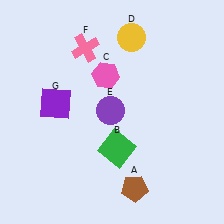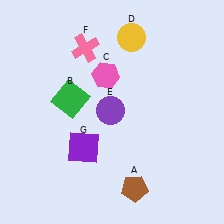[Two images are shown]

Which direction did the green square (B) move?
The green square (B) moved up.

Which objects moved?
The objects that moved are: the green square (B), the purple square (G).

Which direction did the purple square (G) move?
The purple square (G) moved down.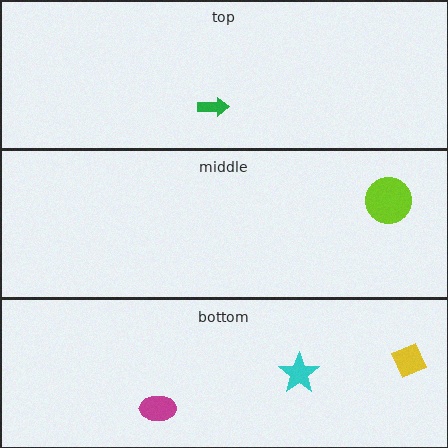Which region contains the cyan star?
The bottom region.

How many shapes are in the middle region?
1.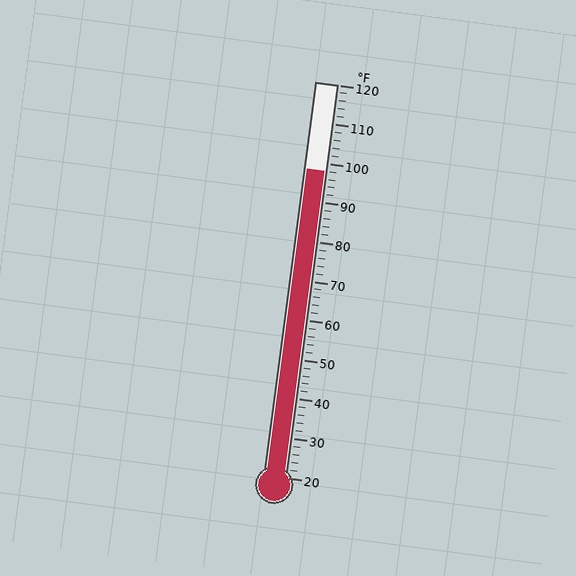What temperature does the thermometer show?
The thermometer shows approximately 98°F.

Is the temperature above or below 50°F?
The temperature is above 50°F.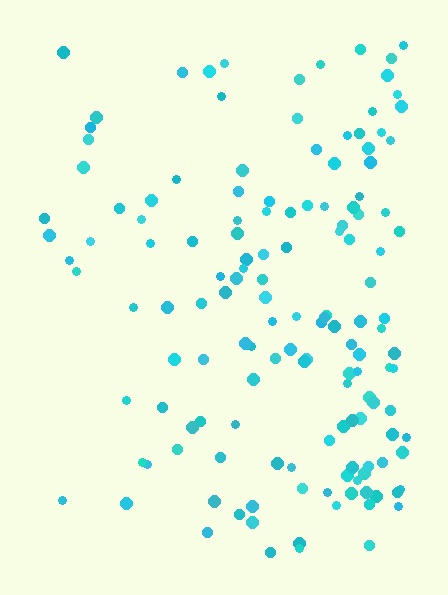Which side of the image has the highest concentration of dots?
The right.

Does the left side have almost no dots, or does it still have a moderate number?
Still a moderate number, just noticeably fewer than the right.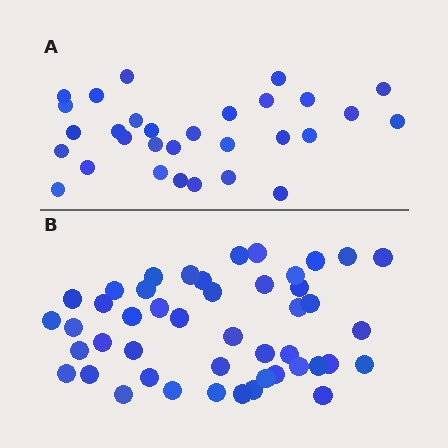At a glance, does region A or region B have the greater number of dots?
Region B (the bottom region) has more dots.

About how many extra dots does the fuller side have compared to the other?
Region B has approximately 15 more dots than region A.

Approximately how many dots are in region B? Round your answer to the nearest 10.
About 50 dots. (The exact count is 46, which rounds to 50.)